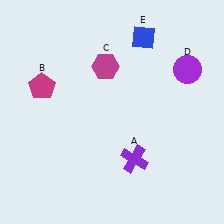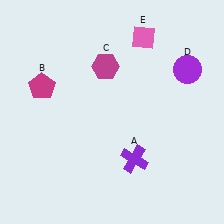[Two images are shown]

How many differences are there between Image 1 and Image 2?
There is 1 difference between the two images.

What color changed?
The diamond (E) changed from blue in Image 1 to pink in Image 2.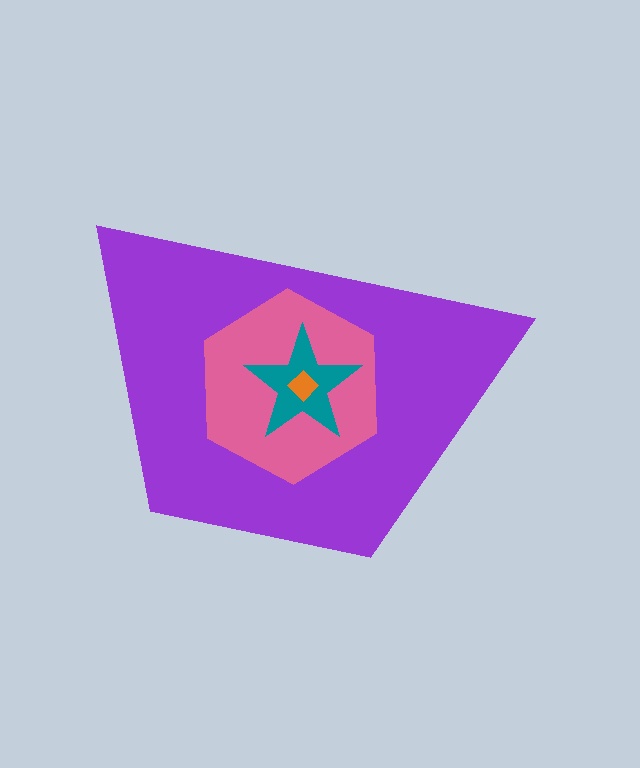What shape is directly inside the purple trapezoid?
The pink hexagon.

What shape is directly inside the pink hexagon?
The teal star.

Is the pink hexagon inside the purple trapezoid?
Yes.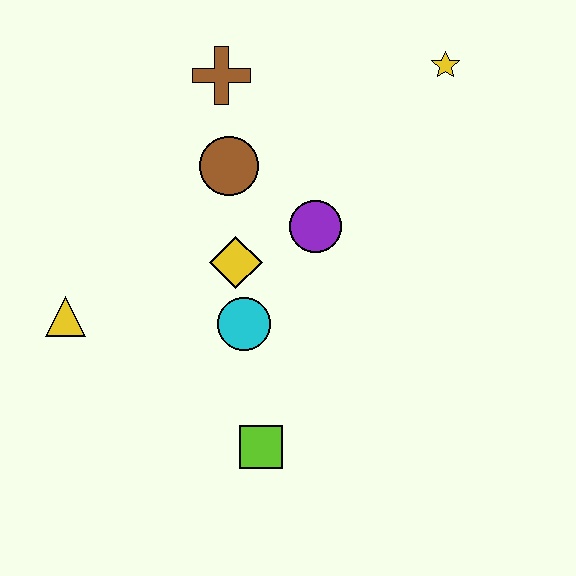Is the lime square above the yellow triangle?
No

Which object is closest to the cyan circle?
The yellow diamond is closest to the cyan circle.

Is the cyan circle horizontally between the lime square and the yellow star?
No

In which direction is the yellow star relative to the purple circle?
The yellow star is above the purple circle.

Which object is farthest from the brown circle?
The lime square is farthest from the brown circle.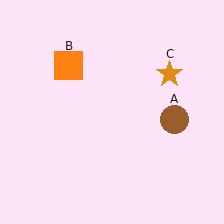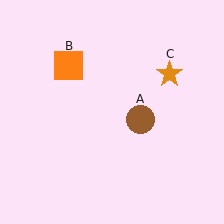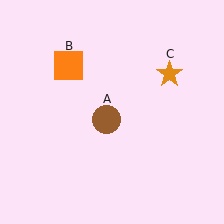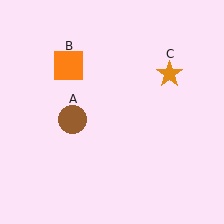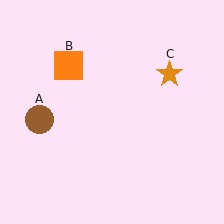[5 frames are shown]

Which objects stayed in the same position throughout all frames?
Orange square (object B) and orange star (object C) remained stationary.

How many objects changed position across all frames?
1 object changed position: brown circle (object A).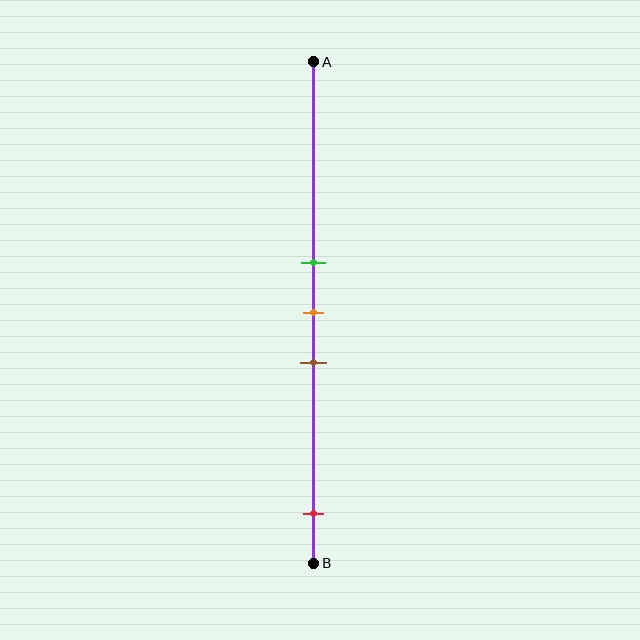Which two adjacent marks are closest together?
The green and orange marks are the closest adjacent pair.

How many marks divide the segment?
There are 4 marks dividing the segment.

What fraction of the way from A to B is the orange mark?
The orange mark is approximately 50% (0.5) of the way from A to B.